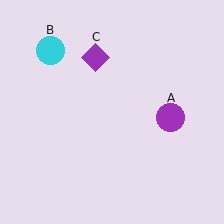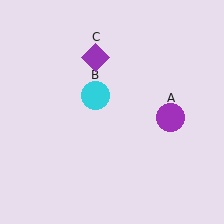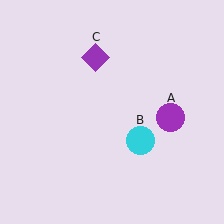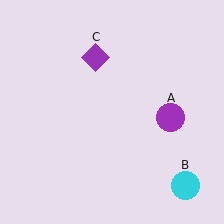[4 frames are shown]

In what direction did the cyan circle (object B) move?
The cyan circle (object B) moved down and to the right.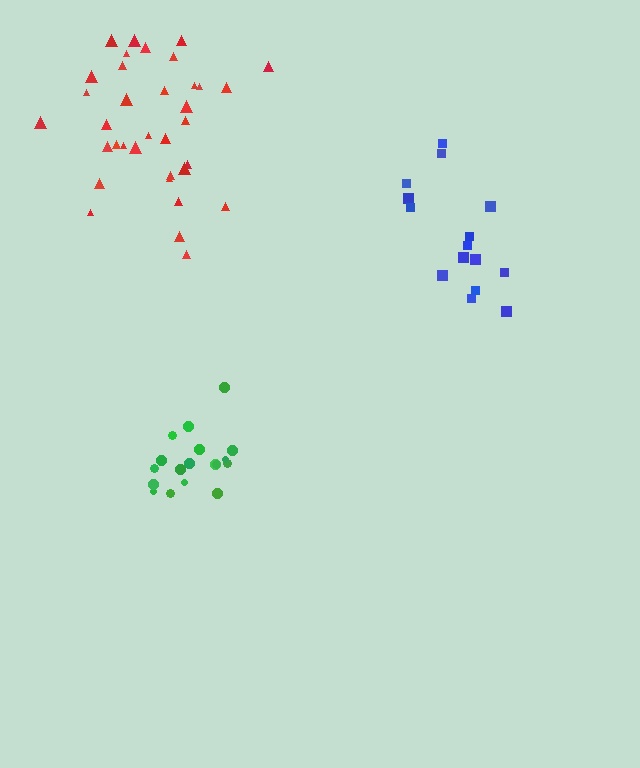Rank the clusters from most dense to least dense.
green, red, blue.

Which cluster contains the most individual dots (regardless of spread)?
Red (35).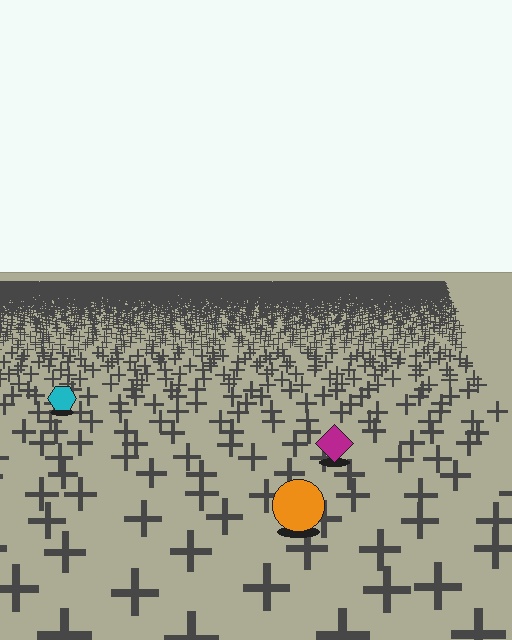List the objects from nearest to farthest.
From nearest to farthest: the orange circle, the magenta diamond, the cyan hexagon.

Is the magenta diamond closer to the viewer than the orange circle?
No. The orange circle is closer — you can tell from the texture gradient: the ground texture is coarser near it.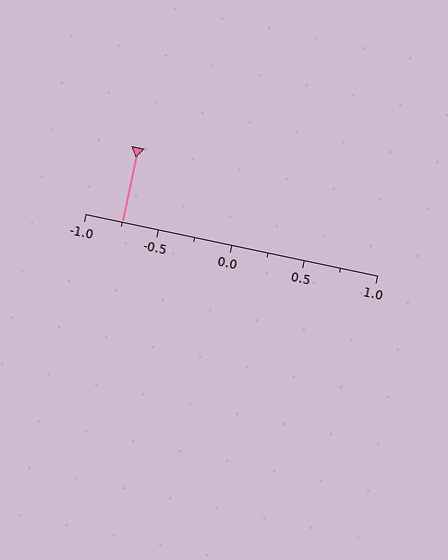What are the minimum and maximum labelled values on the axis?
The axis runs from -1.0 to 1.0.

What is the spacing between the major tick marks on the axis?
The major ticks are spaced 0.5 apart.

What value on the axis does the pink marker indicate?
The marker indicates approximately -0.75.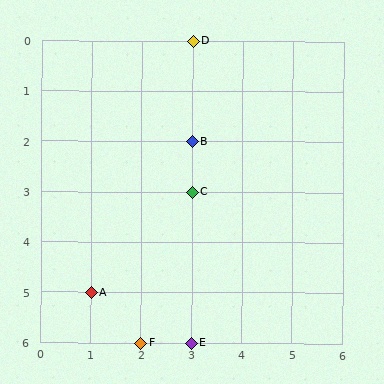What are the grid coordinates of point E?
Point E is at grid coordinates (3, 6).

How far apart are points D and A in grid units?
Points D and A are 2 columns and 5 rows apart (about 5.4 grid units diagonally).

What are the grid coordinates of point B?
Point B is at grid coordinates (3, 2).